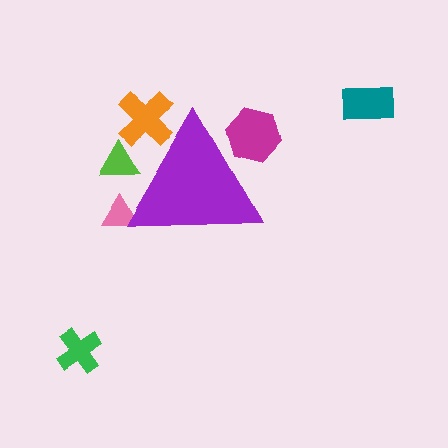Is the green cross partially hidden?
No, the green cross is fully visible.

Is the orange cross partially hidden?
Yes, the orange cross is partially hidden behind the purple triangle.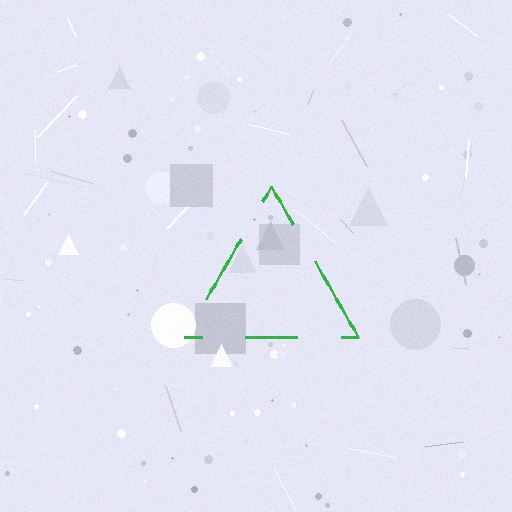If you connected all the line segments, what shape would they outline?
They would outline a triangle.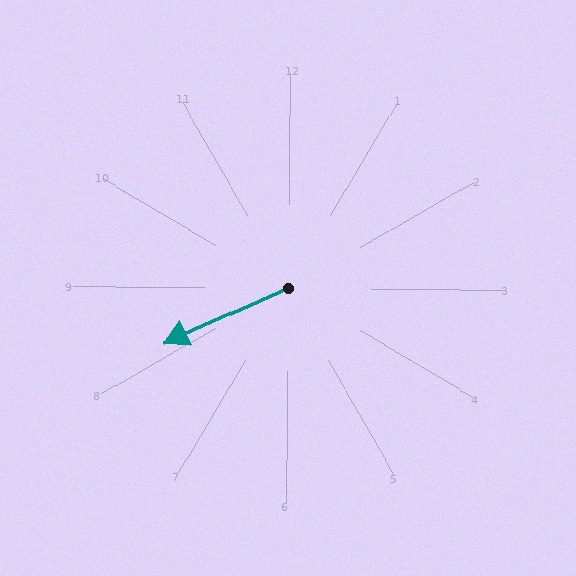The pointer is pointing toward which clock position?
Roughly 8 o'clock.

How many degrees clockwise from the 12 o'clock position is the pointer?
Approximately 246 degrees.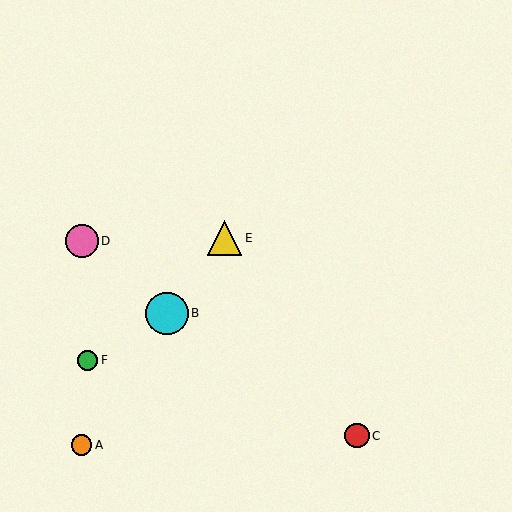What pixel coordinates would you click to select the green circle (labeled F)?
Click at (88, 360) to select the green circle F.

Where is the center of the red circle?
The center of the red circle is at (357, 436).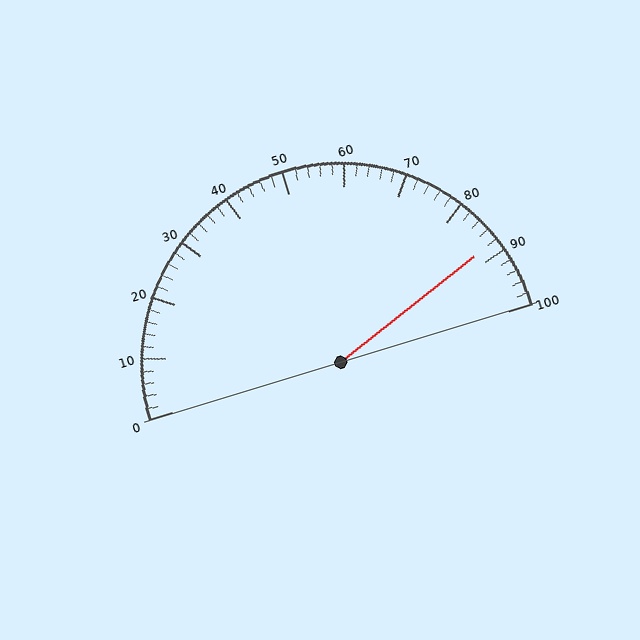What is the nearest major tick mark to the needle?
The nearest major tick mark is 90.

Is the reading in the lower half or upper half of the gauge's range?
The reading is in the upper half of the range (0 to 100).